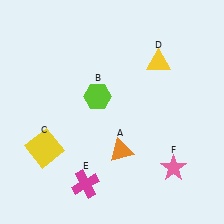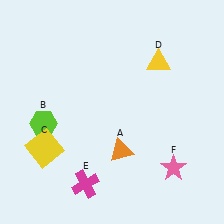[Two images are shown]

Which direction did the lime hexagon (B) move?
The lime hexagon (B) moved left.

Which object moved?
The lime hexagon (B) moved left.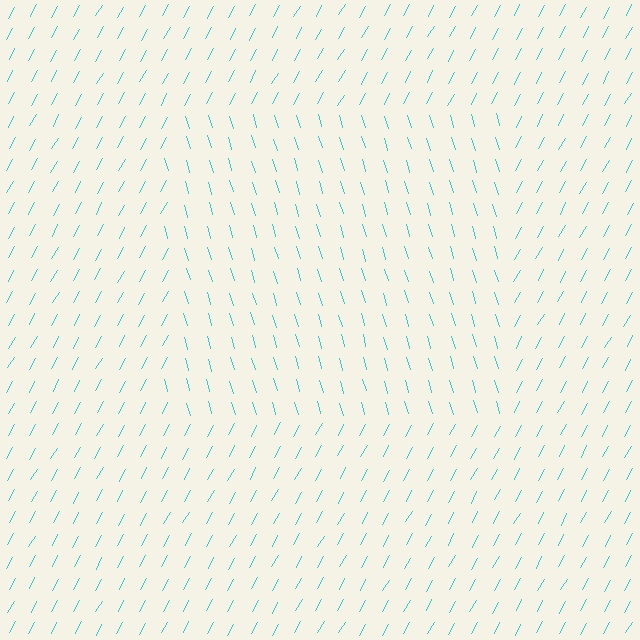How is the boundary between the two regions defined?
The boundary is defined purely by a change in line orientation (approximately 45 degrees difference). All lines are the same color and thickness.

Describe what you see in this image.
The image is filled with small cyan line segments. A rectangle region in the image has lines oriented differently from the surrounding lines, creating a visible texture boundary.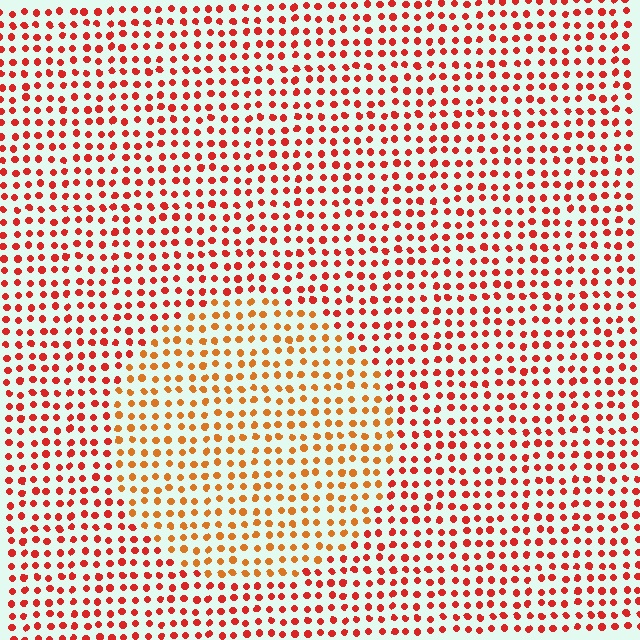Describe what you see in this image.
The image is filled with small red elements in a uniform arrangement. A circle-shaped region is visible where the elements are tinted to a slightly different hue, forming a subtle color boundary.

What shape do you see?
I see a circle.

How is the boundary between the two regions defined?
The boundary is defined purely by a slight shift in hue (about 28 degrees). Spacing, size, and orientation are identical on both sides.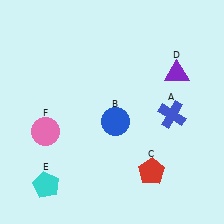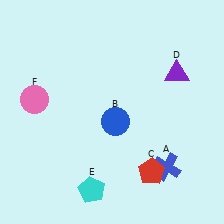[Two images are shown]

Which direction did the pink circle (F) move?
The pink circle (F) moved up.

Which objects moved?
The objects that moved are: the blue cross (A), the cyan pentagon (E), the pink circle (F).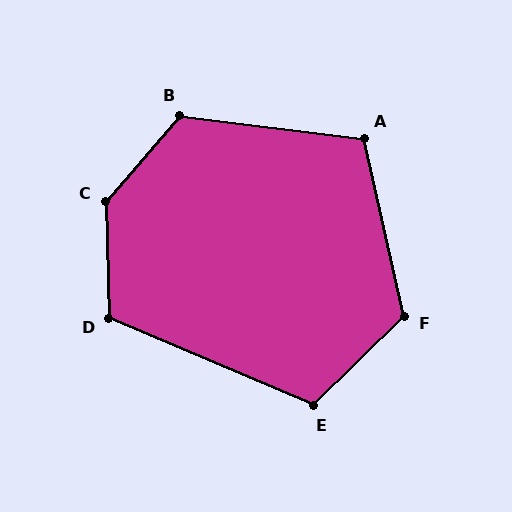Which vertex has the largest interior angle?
C, at approximately 138 degrees.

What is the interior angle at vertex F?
Approximately 122 degrees (obtuse).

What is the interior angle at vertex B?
Approximately 124 degrees (obtuse).